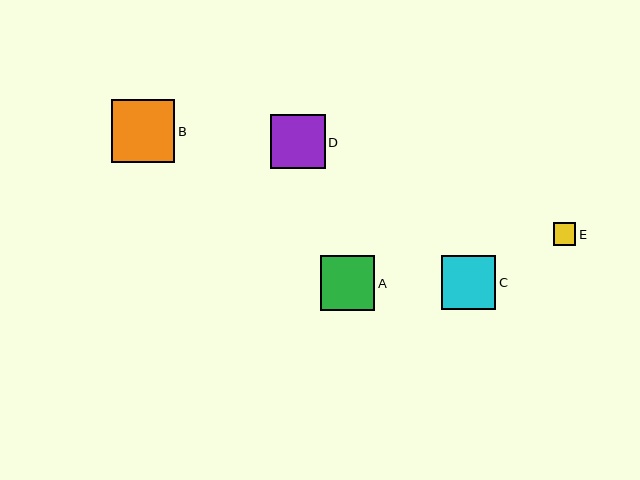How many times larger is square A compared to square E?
Square A is approximately 2.4 times the size of square E.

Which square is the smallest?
Square E is the smallest with a size of approximately 23 pixels.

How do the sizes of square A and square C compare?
Square A and square C are approximately the same size.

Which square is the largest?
Square B is the largest with a size of approximately 63 pixels.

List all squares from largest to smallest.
From largest to smallest: B, A, D, C, E.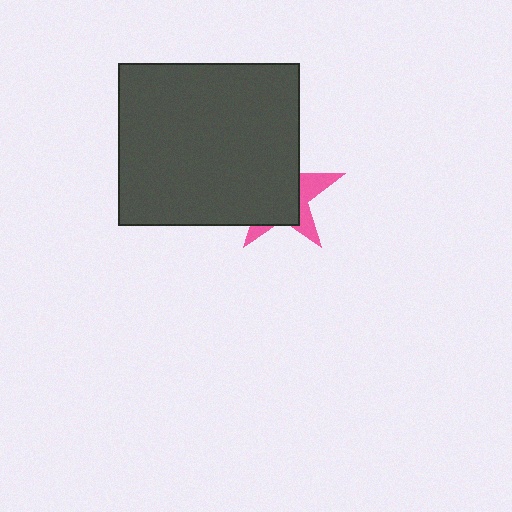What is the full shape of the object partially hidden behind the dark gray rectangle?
The partially hidden object is a pink star.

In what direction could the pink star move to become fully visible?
The pink star could move right. That would shift it out from behind the dark gray rectangle entirely.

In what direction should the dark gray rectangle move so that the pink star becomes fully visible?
The dark gray rectangle should move left. That is the shortest direction to clear the overlap and leave the pink star fully visible.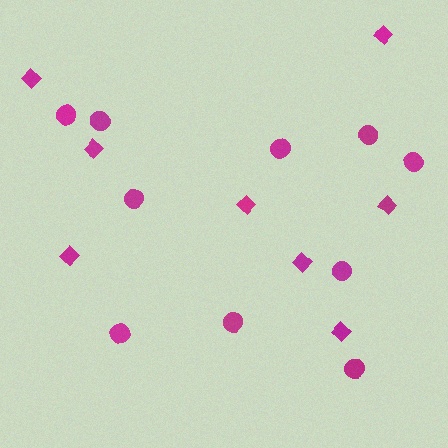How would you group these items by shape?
There are 2 groups: one group of circles (10) and one group of diamonds (8).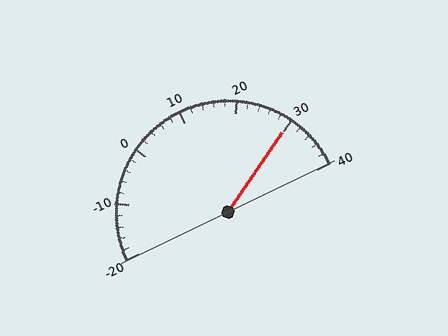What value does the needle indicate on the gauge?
The needle indicates approximately 30.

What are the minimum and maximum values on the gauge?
The gauge ranges from -20 to 40.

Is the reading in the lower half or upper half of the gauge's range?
The reading is in the upper half of the range (-20 to 40).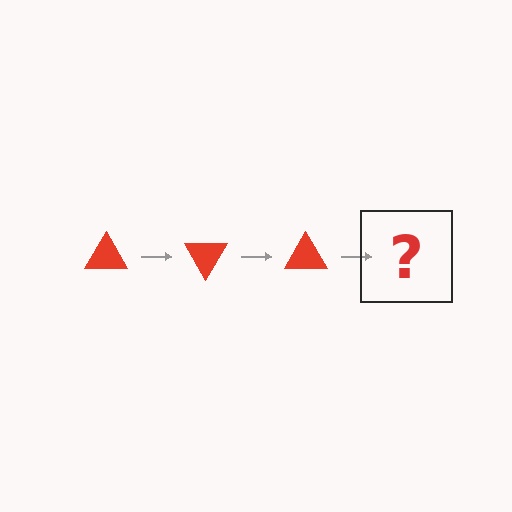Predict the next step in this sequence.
The next step is a red triangle rotated 180 degrees.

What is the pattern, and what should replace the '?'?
The pattern is that the triangle rotates 60 degrees each step. The '?' should be a red triangle rotated 180 degrees.